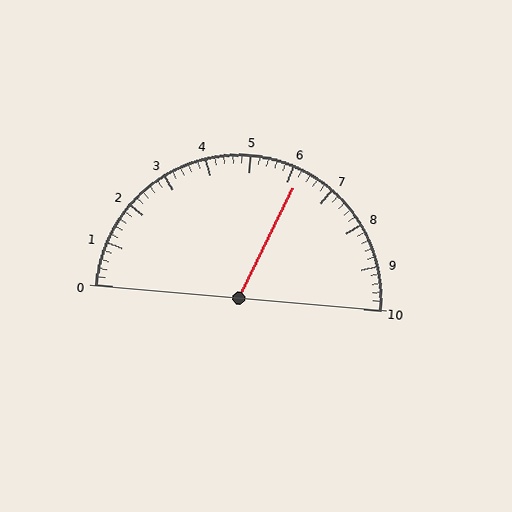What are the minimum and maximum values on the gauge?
The gauge ranges from 0 to 10.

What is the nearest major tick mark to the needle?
The nearest major tick mark is 6.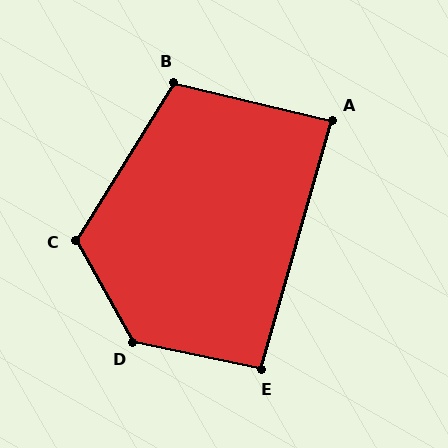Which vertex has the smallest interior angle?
A, at approximately 87 degrees.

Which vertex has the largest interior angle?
D, at approximately 131 degrees.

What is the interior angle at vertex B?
Approximately 109 degrees (obtuse).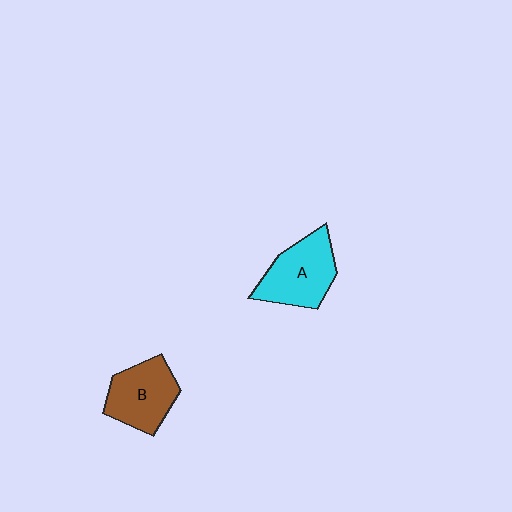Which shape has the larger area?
Shape A (cyan).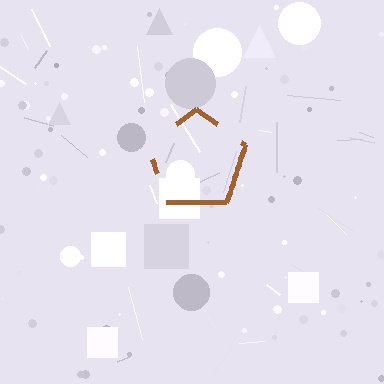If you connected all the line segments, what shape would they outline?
They would outline a pentagon.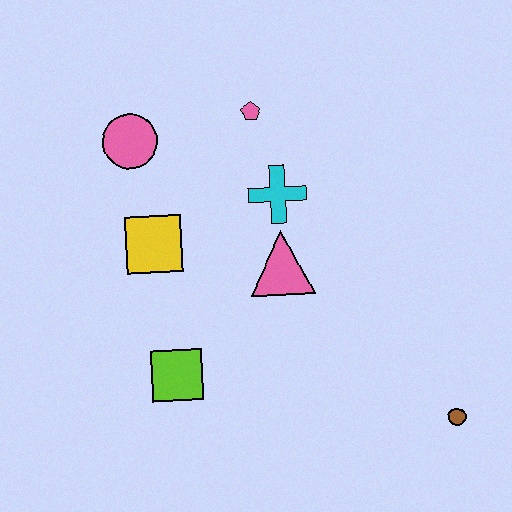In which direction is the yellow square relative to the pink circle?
The yellow square is below the pink circle.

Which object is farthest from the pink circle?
The brown circle is farthest from the pink circle.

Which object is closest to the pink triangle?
The cyan cross is closest to the pink triangle.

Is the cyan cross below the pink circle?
Yes